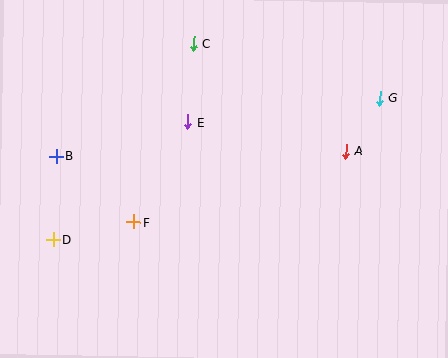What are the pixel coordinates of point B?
Point B is at (57, 156).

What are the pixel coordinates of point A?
Point A is at (346, 151).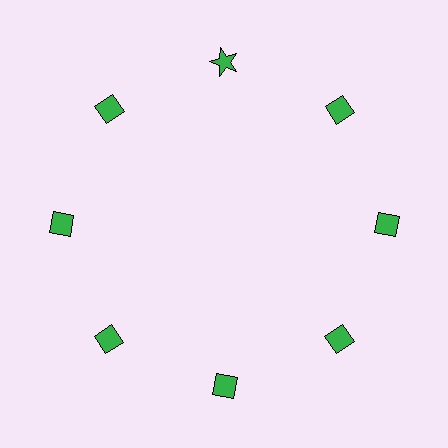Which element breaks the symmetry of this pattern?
The green star at roughly the 12 o'clock position breaks the symmetry. All other shapes are green diamonds.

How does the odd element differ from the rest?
It has a different shape: star instead of diamond.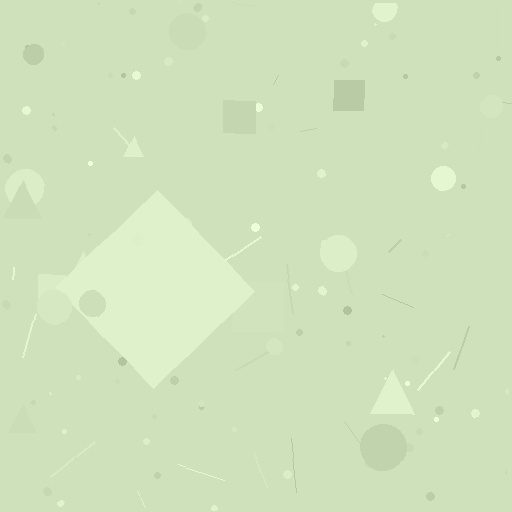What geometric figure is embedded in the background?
A diamond is embedded in the background.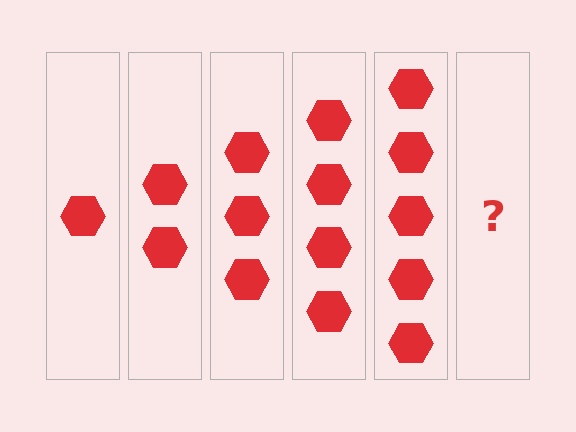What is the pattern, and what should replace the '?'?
The pattern is that each step adds one more hexagon. The '?' should be 6 hexagons.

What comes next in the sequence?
The next element should be 6 hexagons.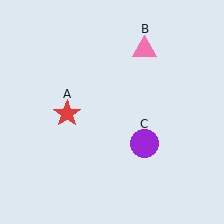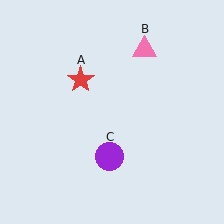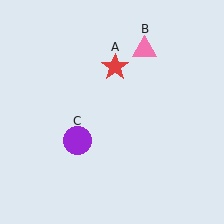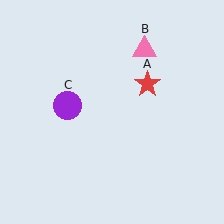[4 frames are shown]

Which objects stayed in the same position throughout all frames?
Pink triangle (object B) remained stationary.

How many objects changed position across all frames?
2 objects changed position: red star (object A), purple circle (object C).